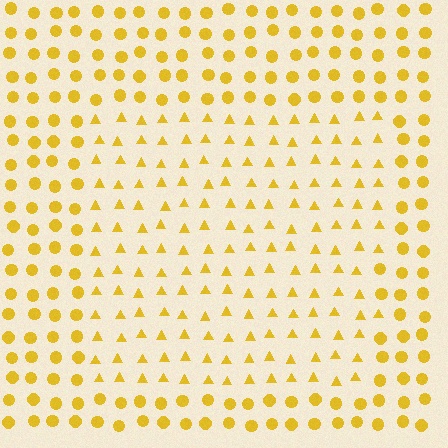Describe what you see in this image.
The image is filled with small yellow elements arranged in a uniform grid. A rectangle-shaped region contains triangles, while the surrounding area contains circles. The boundary is defined purely by the change in element shape.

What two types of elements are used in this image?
The image uses triangles inside the rectangle region and circles outside it.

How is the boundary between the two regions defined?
The boundary is defined by a change in element shape: triangles inside vs. circles outside. All elements share the same color and spacing.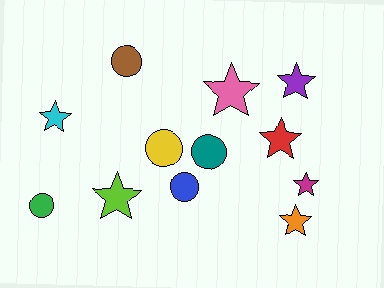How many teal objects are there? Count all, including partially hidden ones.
There is 1 teal object.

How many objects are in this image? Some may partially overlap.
There are 12 objects.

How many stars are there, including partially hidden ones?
There are 7 stars.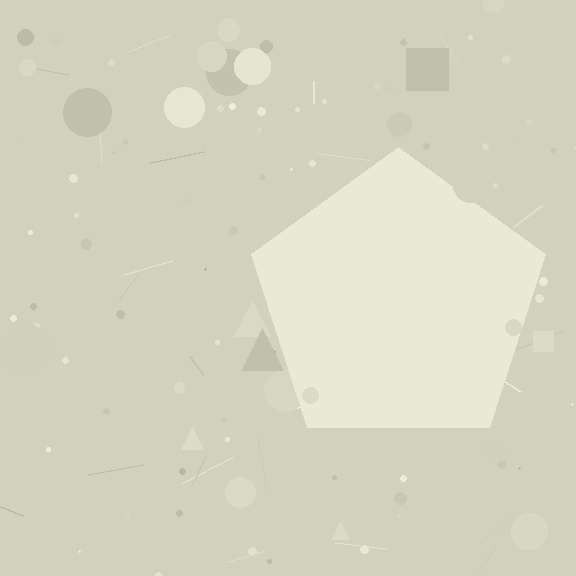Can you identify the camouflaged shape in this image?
The camouflaged shape is a pentagon.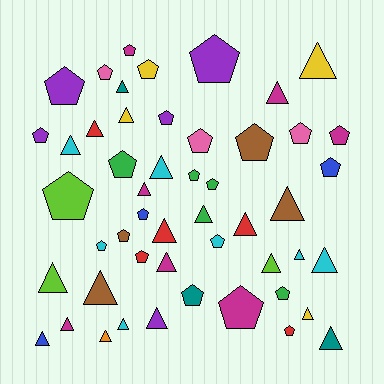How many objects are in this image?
There are 50 objects.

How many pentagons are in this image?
There are 25 pentagons.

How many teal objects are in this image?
There are 3 teal objects.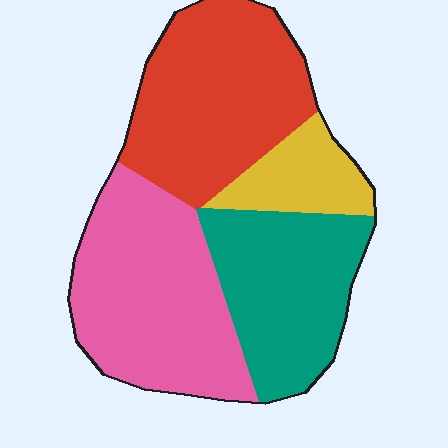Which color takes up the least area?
Yellow, at roughly 10%.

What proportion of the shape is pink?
Pink covers about 35% of the shape.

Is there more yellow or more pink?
Pink.